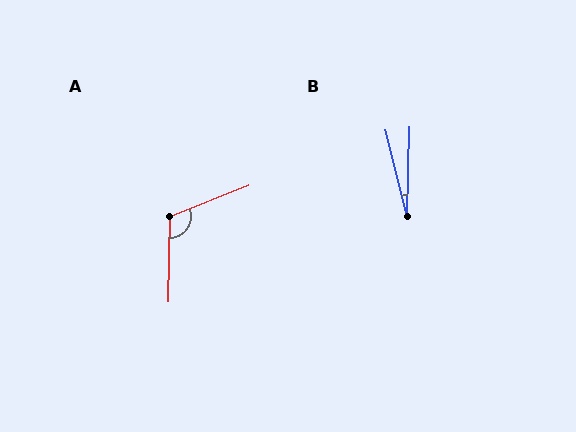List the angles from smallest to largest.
B (16°), A (112°).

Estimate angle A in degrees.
Approximately 112 degrees.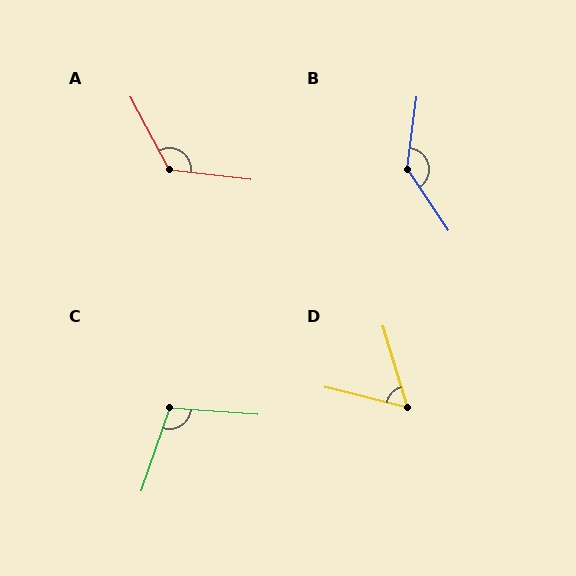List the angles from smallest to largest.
D (60°), C (105°), A (124°), B (138°).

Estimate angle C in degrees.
Approximately 105 degrees.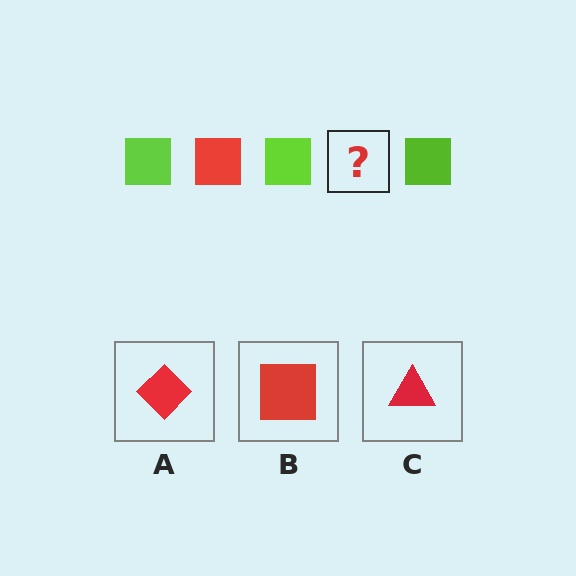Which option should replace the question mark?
Option B.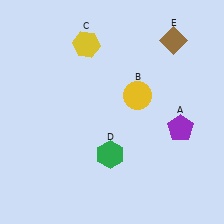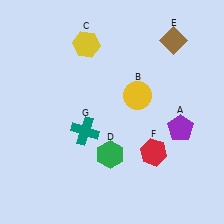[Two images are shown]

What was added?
A red hexagon (F), a teal cross (G) were added in Image 2.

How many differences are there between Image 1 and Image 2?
There are 2 differences between the two images.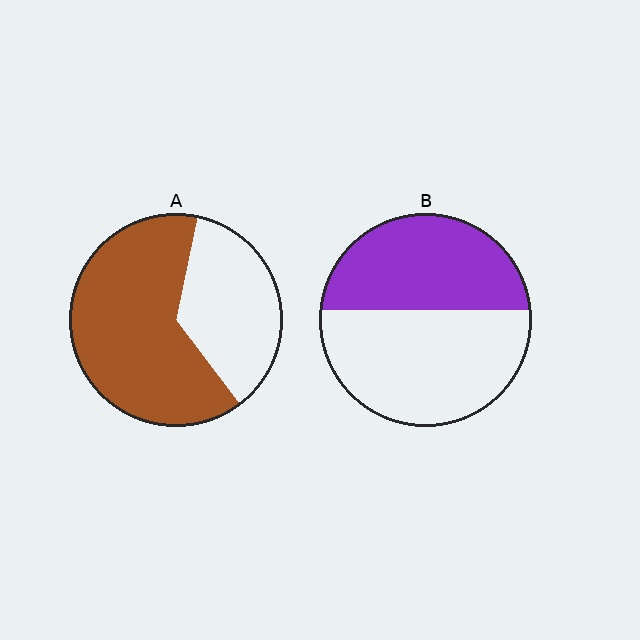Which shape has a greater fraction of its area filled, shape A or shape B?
Shape A.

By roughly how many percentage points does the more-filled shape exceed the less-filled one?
By roughly 20 percentage points (A over B).